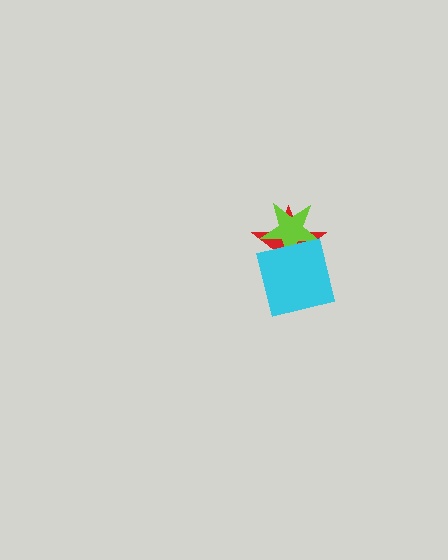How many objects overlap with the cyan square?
2 objects overlap with the cyan square.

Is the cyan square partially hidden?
No, no other shape covers it.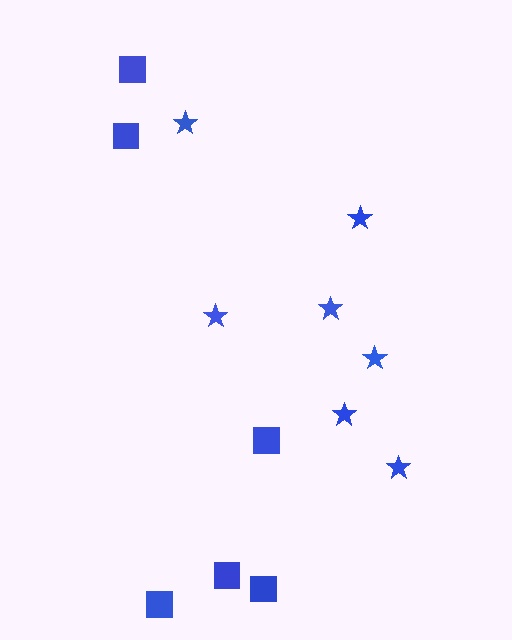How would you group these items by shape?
There are 2 groups: one group of stars (7) and one group of squares (6).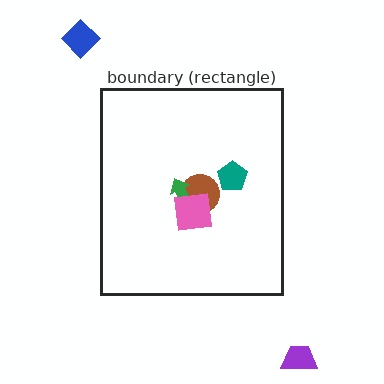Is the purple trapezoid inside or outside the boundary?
Outside.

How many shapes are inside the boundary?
4 inside, 2 outside.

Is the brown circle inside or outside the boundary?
Inside.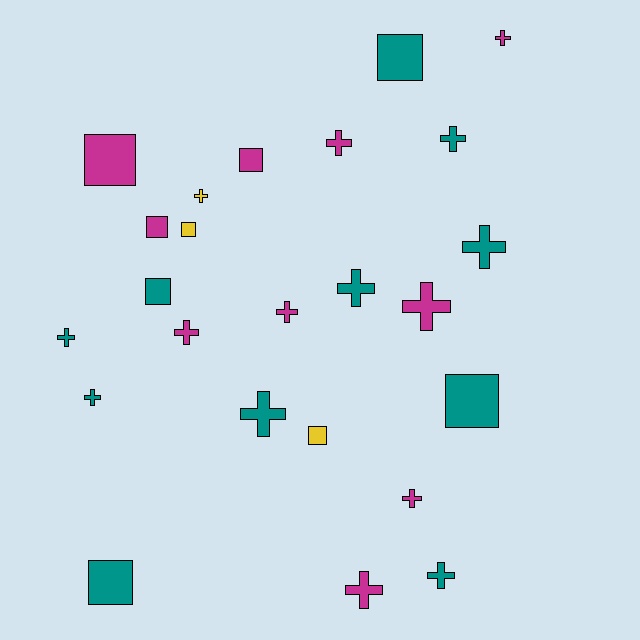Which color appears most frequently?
Teal, with 11 objects.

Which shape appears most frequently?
Cross, with 15 objects.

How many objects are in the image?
There are 24 objects.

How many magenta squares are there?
There are 3 magenta squares.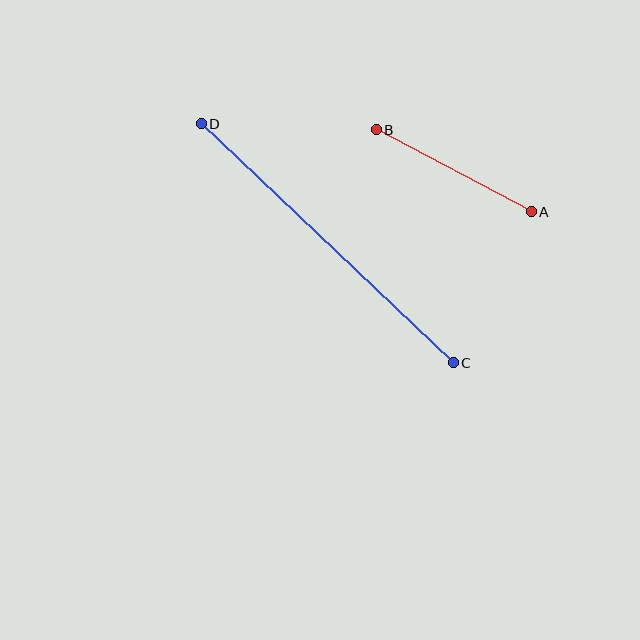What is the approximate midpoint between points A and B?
The midpoint is at approximately (454, 171) pixels.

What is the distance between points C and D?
The distance is approximately 347 pixels.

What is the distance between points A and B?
The distance is approximately 176 pixels.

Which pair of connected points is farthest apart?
Points C and D are farthest apart.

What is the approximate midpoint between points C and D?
The midpoint is at approximately (327, 243) pixels.